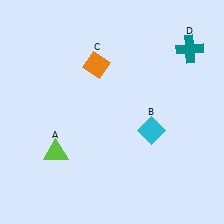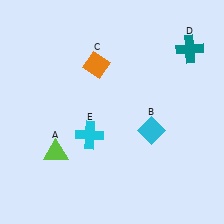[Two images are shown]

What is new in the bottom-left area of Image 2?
A cyan cross (E) was added in the bottom-left area of Image 2.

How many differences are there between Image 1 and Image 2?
There is 1 difference between the two images.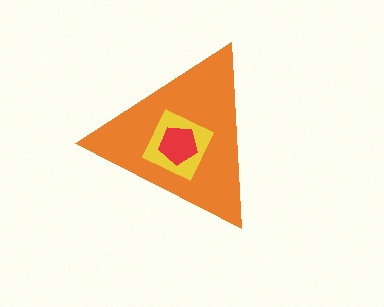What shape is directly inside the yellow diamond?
The red pentagon.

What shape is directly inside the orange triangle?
The yellow diamond.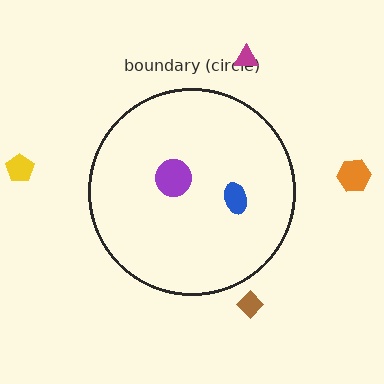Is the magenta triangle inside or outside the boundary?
Outside.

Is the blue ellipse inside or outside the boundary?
Inside.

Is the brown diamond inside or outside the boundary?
Outside.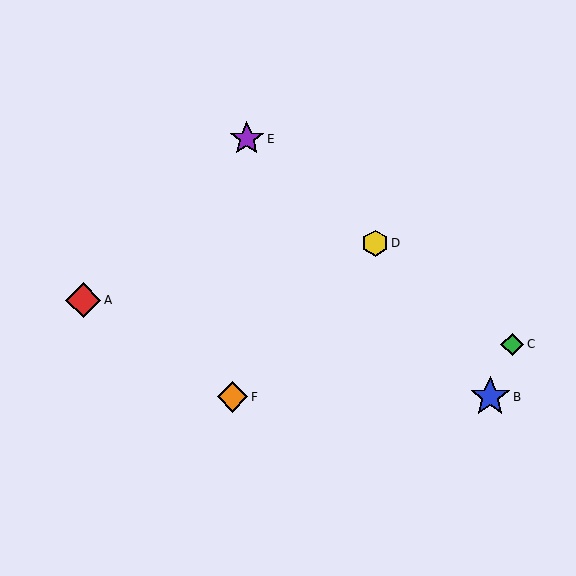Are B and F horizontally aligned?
Yes, both are at y≈397.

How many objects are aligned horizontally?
2 objects (B, F) are aligned horizontally.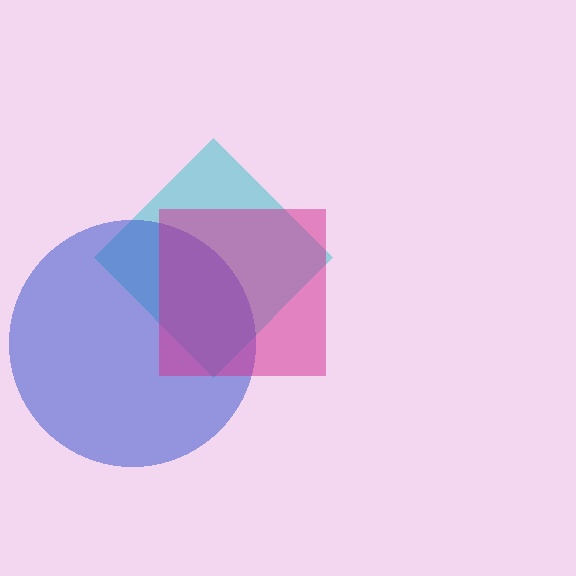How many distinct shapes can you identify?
There are 3 distinct shapes: a cyan diamond, a blue circle, a magenta square.